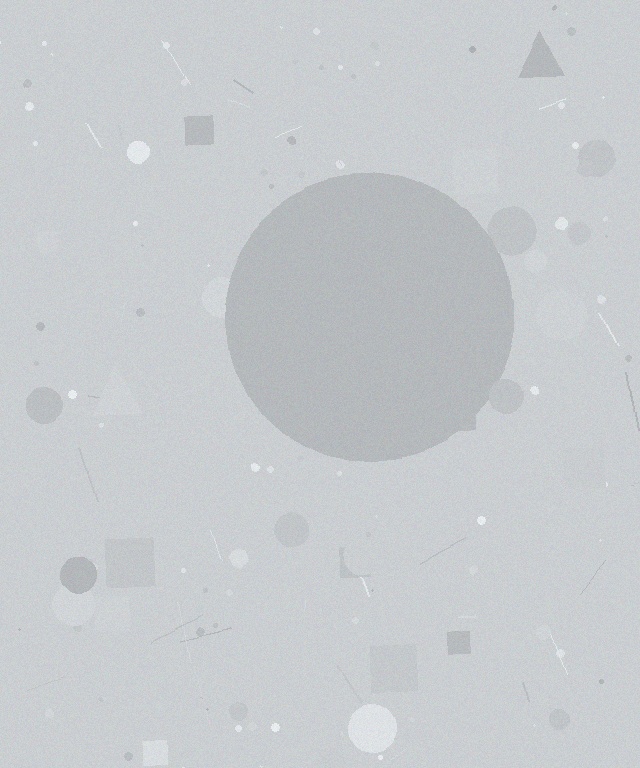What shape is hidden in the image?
A circle is hidden in the image.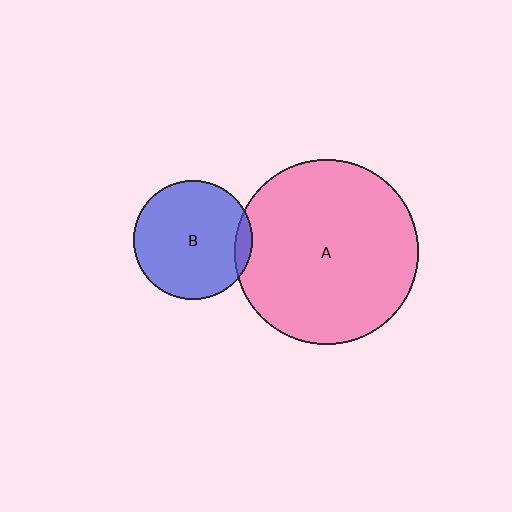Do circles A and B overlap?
Yes.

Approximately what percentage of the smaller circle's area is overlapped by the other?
Approximately 10%.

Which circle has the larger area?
Circle A (pink).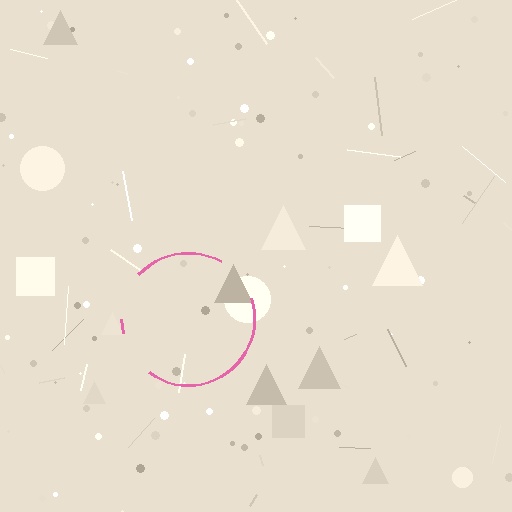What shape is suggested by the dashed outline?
The dashed outline suggests a circle.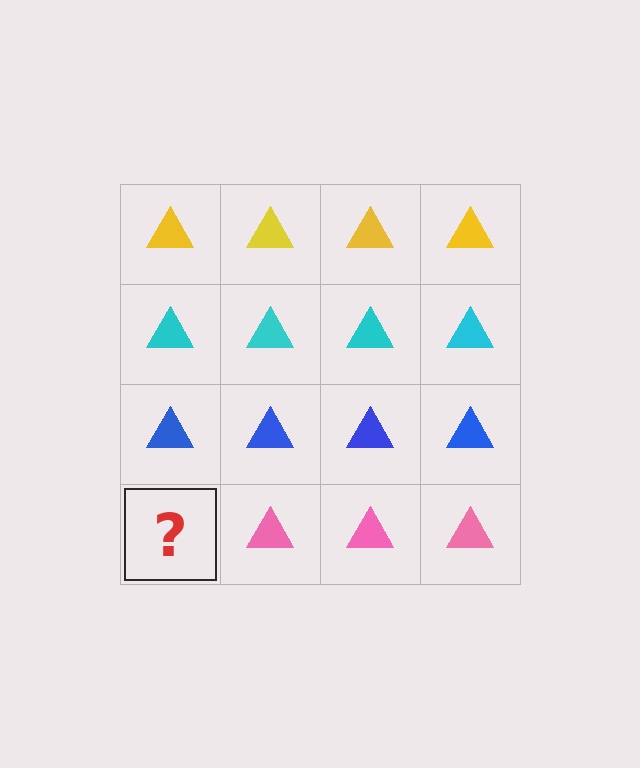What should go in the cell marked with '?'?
The missing cell should contain a pink triangle.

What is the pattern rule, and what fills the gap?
The rule is that each row has a consistent color. The gap should be filled with a pink triangle.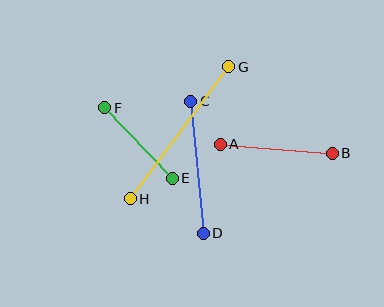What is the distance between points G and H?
The distance is approximately 165 pixels.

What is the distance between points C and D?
The distance is approximately 133 pixels.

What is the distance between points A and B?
The distance is approximately 112 pixels.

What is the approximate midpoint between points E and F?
The midpoint is at approximately (139, 143) pixels.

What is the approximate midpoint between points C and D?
The midpoint is at approximately (197, 167) pixels.